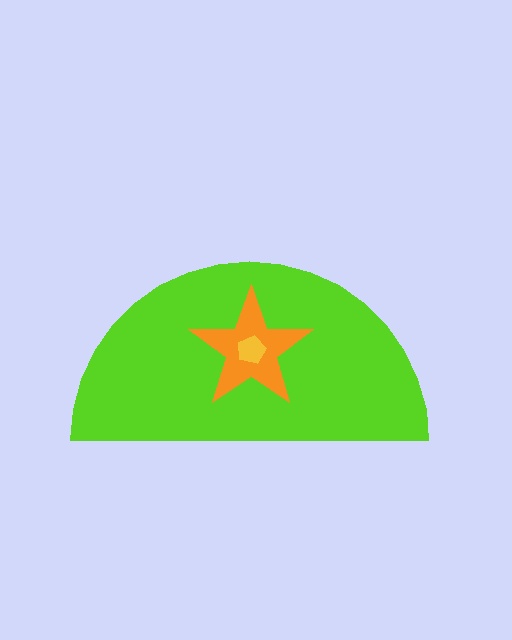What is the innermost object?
The yellow pentagon.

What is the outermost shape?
The lime semicircle.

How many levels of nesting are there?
3.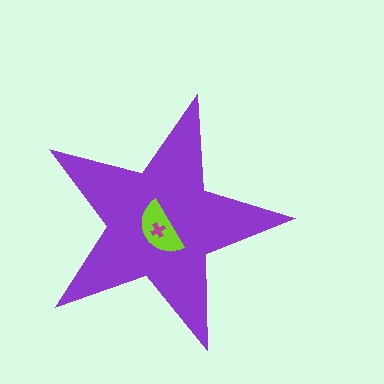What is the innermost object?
The magenta cross.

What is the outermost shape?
The purple star.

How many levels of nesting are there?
3.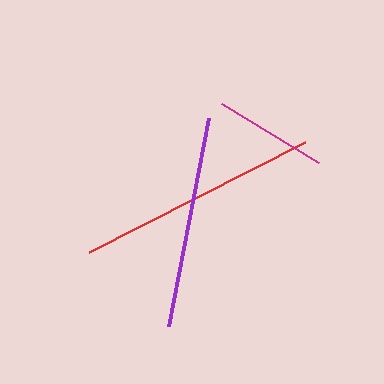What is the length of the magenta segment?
The magenta segment is approximately 113 pixels long.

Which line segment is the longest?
The red line is the longest at approximately 242 pixels.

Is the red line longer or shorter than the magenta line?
The red line is longer than the magenta line.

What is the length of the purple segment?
The purple segment is approximately 211 pixels long.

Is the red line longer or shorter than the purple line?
The red line is longer than the purple line.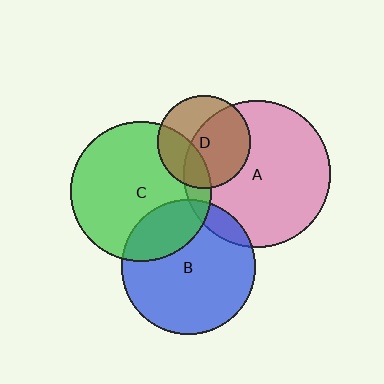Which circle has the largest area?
Circle A (pink).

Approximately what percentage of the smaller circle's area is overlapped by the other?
Approximately 25%.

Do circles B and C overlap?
Yes.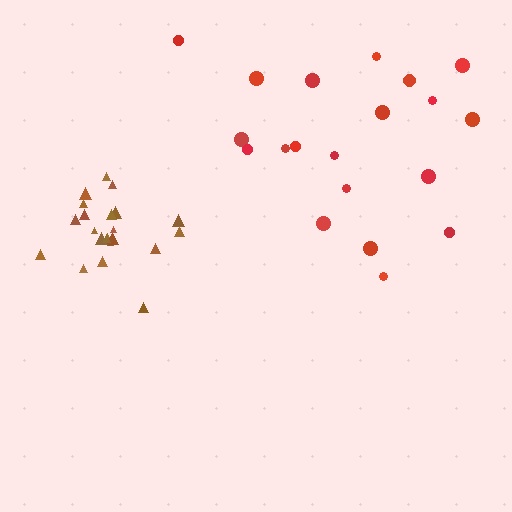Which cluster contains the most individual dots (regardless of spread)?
Brown (22).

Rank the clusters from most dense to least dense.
brown, red.